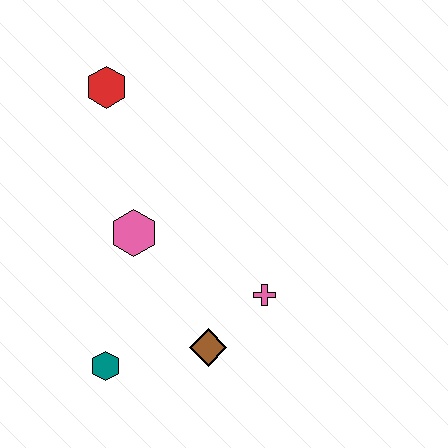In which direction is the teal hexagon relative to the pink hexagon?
The teal hexagon is below the pink hexagon.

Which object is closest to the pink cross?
The brown diamond is closest to the pink cross.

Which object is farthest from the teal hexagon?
The red hexagon is farthest from the teal hexagon.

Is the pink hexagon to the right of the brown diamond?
No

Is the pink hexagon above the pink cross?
Yes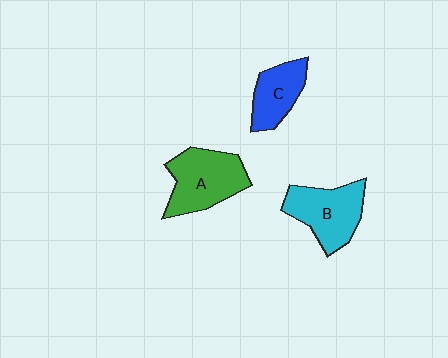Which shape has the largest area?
Shape A (green).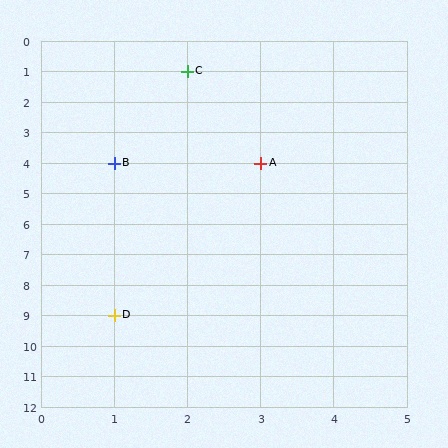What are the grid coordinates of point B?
Point B is at grid coordinates (1, 4).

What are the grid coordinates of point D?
Point D is at grid coordinates (1, 9).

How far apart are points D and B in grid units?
Points D and B are 5 rows apart.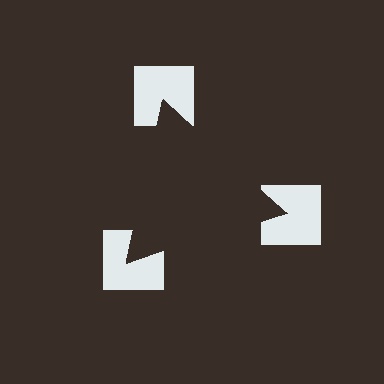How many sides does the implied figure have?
3 sides.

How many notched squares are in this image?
There are 3 — one at each vertex of the illusory triangle.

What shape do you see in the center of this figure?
An illusory triangle — its edges are inferred from the aligned wedge cuts in the notched squares, not physically drawn.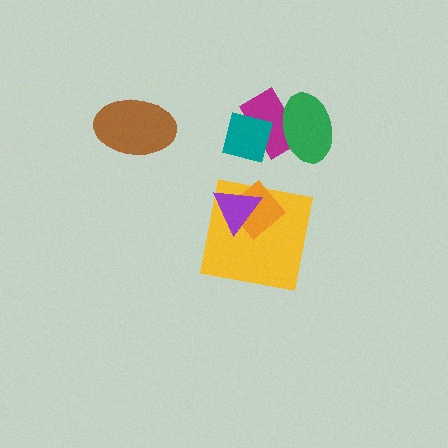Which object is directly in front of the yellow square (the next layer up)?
The orange diamond is directly in front of the yellow square.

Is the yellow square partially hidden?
Yes, it is partially covered by another shape.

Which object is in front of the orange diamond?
The purple triangle is in front of the orange diamond.